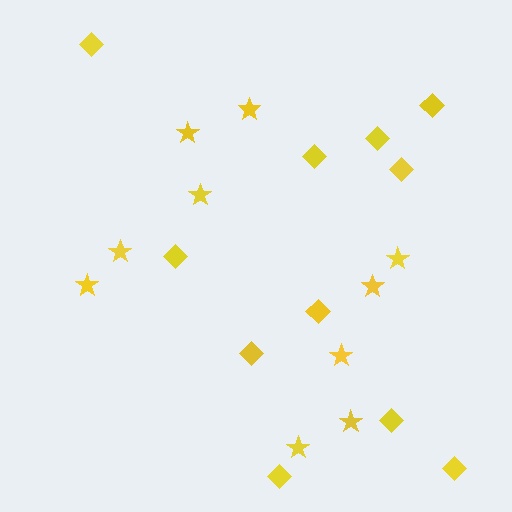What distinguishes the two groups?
There are 2 groups: one group of stars (10) and one group of diamonds (11).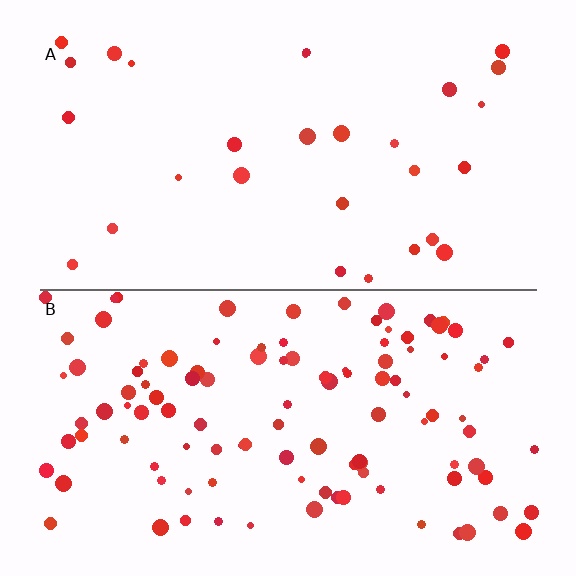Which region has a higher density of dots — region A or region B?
B (the bottom).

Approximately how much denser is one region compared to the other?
Approximately 3.8× — region B over region A.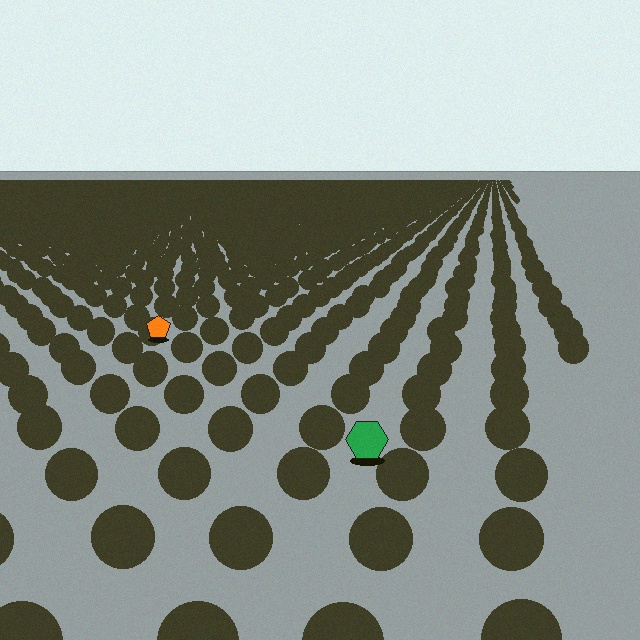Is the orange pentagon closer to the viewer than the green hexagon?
No. The green hexagon is closer — you can tell from the texture gradient: the ground texture is coarser near it.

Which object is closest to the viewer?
The green hexagon is closest. The texture marks near it are larger and more spread out.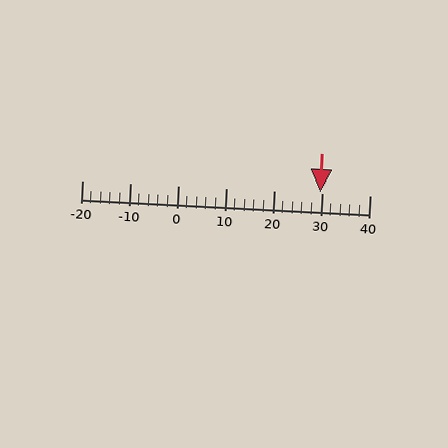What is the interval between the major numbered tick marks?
The major tick marks are spaced 10 units apart.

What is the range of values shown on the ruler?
The ruler shows values from -20 to 40.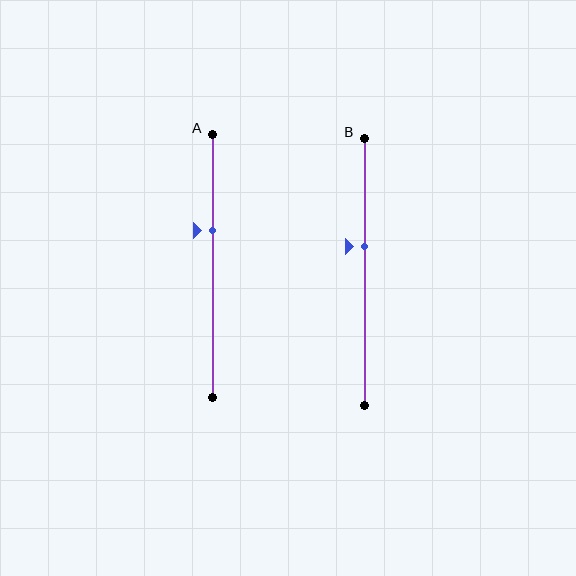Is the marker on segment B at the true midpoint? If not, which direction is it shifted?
No, the marker on segment B is shifted upward by about 10% of the segment length.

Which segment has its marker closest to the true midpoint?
Segment B has its marker closest to the true midpoint.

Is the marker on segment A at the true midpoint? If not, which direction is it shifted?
No, the marker on segment A is shifted upward by about 13% of the segment length.